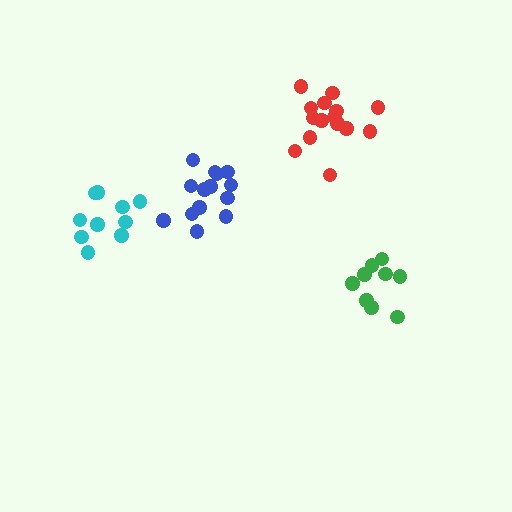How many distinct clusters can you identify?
There are 4 distinct clusters.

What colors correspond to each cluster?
The clusters are colored: green, cyan, blue, red.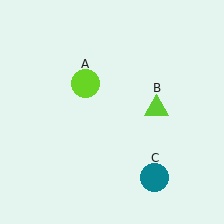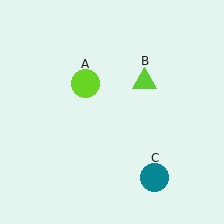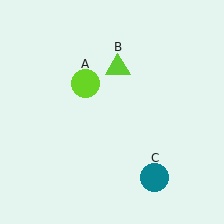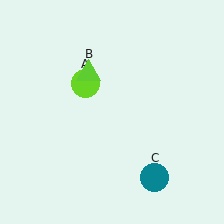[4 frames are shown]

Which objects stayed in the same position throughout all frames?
Lime circle (object A) and teal circle (object C) remained stationary.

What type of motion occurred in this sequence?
The lime triangle (object B) rotated counterclockwise around the center of the scene.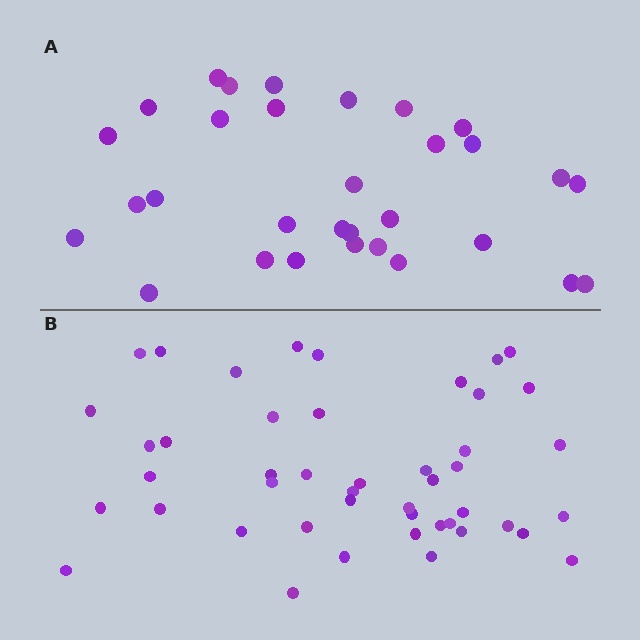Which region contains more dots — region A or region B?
Region B (the bottom region) has more dots.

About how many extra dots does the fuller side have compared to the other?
Region B has approximately 15 more dots than region A.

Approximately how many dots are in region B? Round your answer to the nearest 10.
About 50 dots. (The exact count is 46, which rounds to 50.)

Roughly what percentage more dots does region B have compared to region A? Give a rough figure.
About 50% more.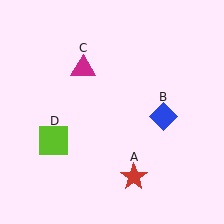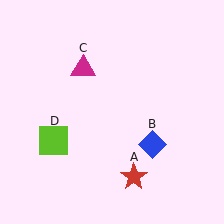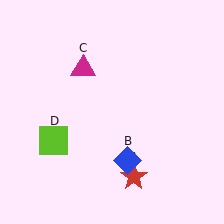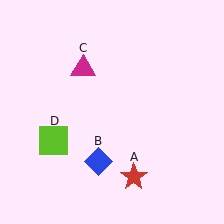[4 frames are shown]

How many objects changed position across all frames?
1 object changed position: blue diamond (object B).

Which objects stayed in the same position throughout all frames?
Red star (object A) and magenta triangle (object C) and lime square (object D) remained stationary.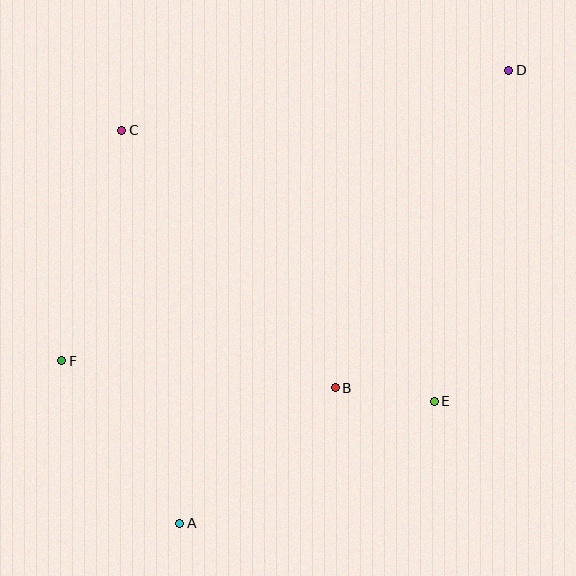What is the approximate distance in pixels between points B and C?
The distance between B and C is approximately 334 pixels.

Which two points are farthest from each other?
Points A and D are farthest from each other.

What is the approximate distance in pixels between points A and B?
The distance between A and B is approximately 206 pixels.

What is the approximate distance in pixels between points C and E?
The distance between C and E is approximately 414 pixels.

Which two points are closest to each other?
Points B and E are closest to each other.